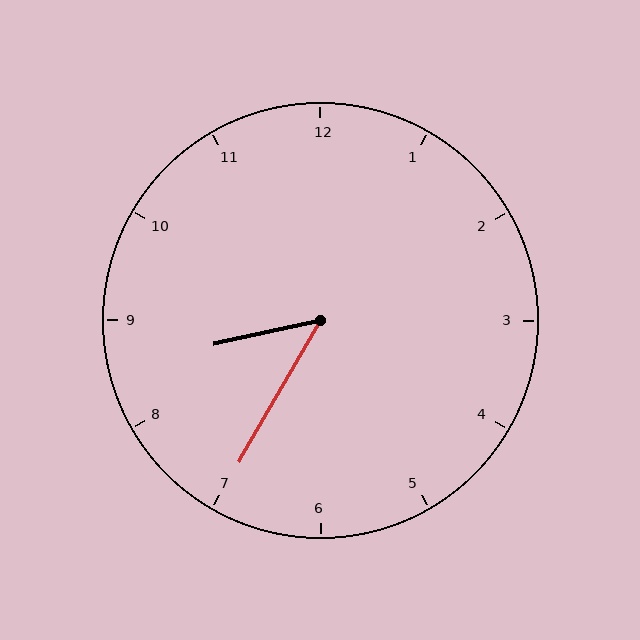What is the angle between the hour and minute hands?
Approximately 48 degrees.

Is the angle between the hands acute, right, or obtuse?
It is acute.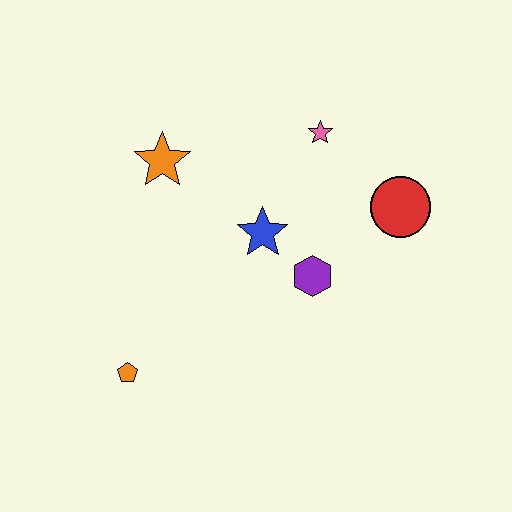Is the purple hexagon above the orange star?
No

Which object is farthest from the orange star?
The red circle is farthest from the orange star.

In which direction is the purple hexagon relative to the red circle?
The purple hexagon is to the left of the red circle.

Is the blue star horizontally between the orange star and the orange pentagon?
No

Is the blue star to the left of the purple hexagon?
Yes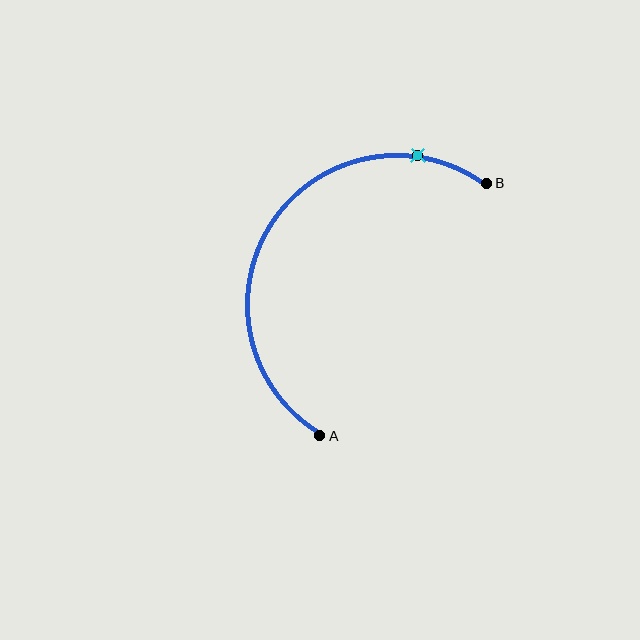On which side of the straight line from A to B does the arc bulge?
The arc bulges to the left of the straight line connecting A and B.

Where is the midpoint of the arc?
The arc midpoint is the point on the curve farthest from the straight line joining A and B. It sits to the left of that line.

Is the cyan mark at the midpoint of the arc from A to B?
No. The cyan mark lies on the arc but is closer to endpoint B. The arc midpoint would be at the point on the curve equidistant along the arc from both A and B.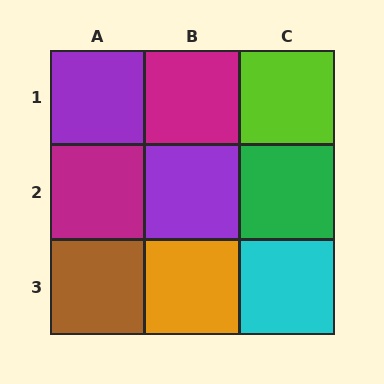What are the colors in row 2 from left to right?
Magenta, purple, green.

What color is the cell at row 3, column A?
Brown.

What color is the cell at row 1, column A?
Purple.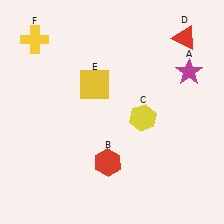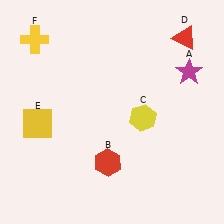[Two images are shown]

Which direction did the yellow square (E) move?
The yellow square (E) moved left.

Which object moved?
The yellow square (E) moved left.